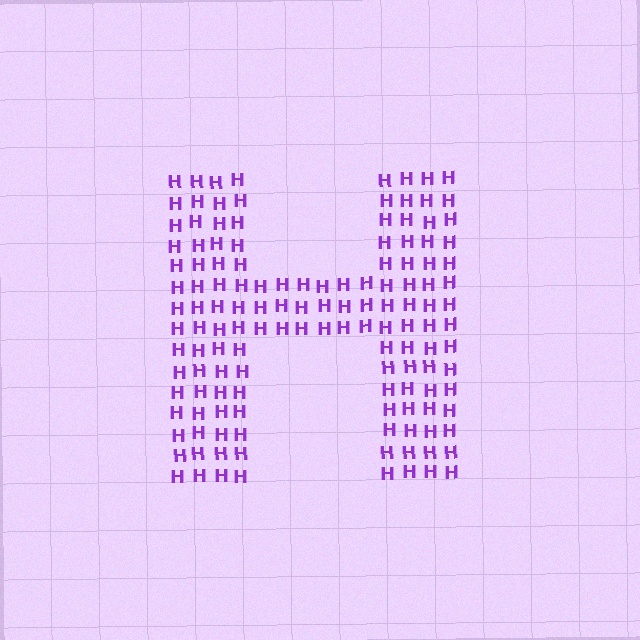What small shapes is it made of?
It is made of small letter H's.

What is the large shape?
The large shape is the letter H.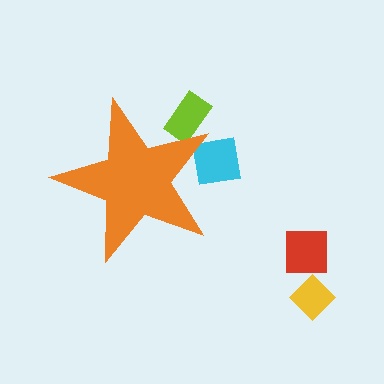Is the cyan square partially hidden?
Yes, the cyan square is partially hidden behind the orange star.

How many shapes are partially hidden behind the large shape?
2 shapes are partially hidden.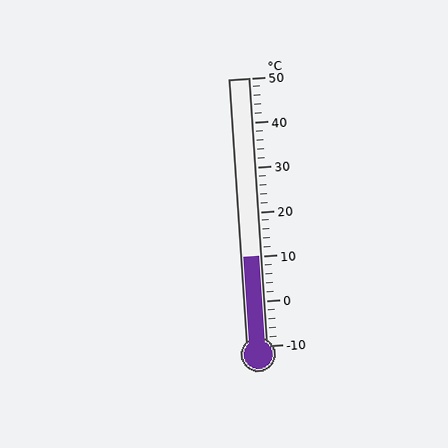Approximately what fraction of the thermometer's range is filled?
The thermometer is filled to approximately 35% of its range.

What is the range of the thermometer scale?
The thermometer scale ranges from -10°C to 50°C.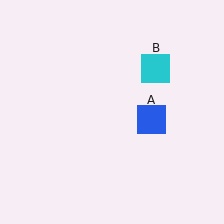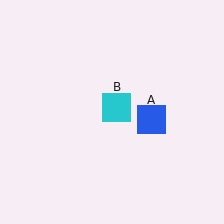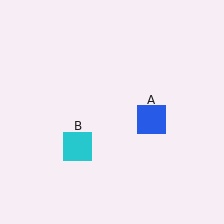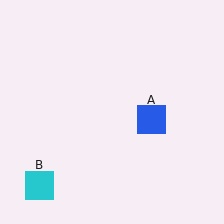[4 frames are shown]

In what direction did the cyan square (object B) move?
The cyan square (object B) moved down and to the left.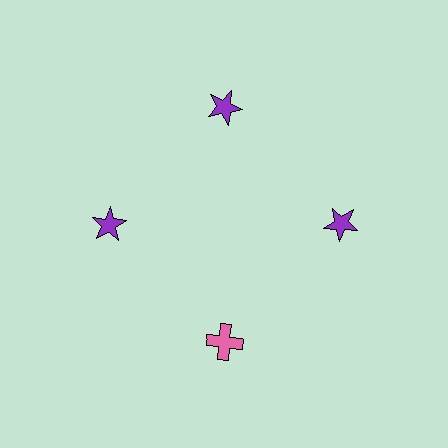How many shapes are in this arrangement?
There are 4 shapes arranged in a ring pattern.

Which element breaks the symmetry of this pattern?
The pink cross at roughly the 6 o'clock position breaks the symmetry. All other shapes are purple stars.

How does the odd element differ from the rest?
It differs in both color (pink instead of purple) and shape (cross instead of star).